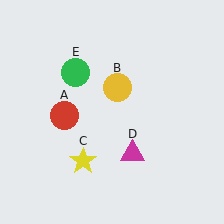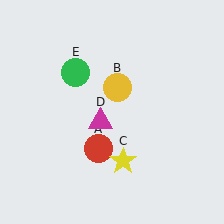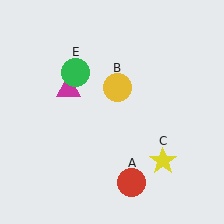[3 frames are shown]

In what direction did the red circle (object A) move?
The red circle (object A) moved down and to the right.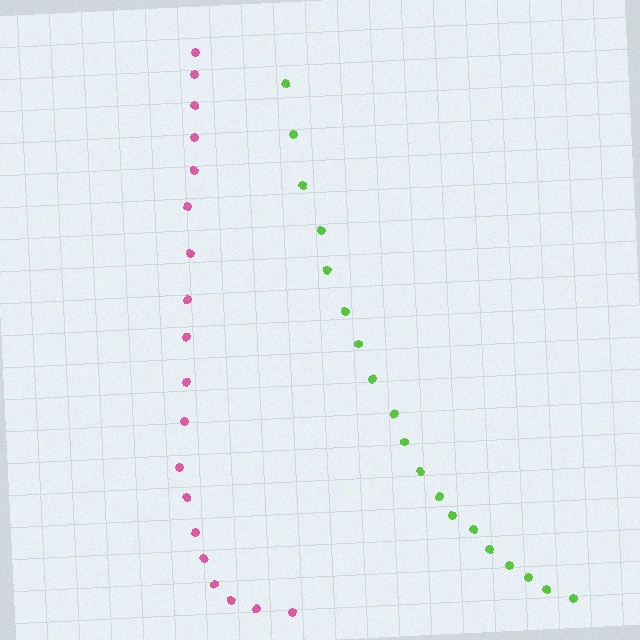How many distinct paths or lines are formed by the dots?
There are 2 distinct paths.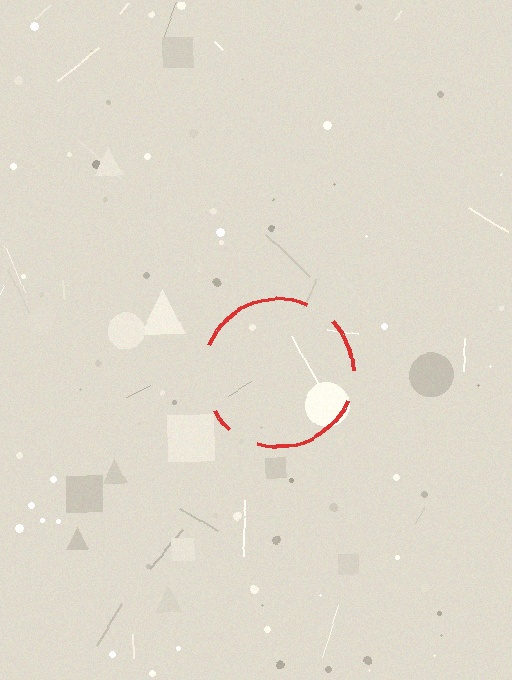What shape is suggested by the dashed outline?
The dashed outline suggests a circle.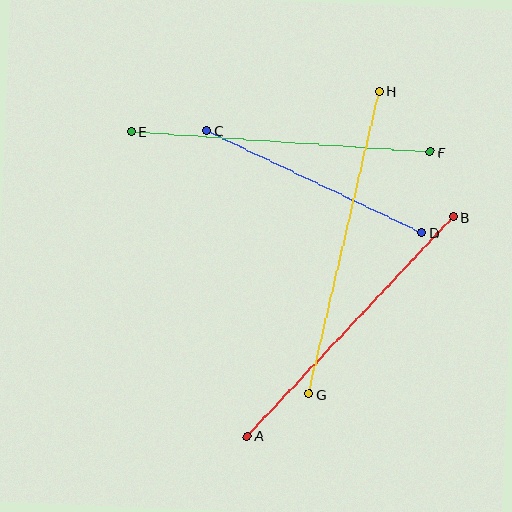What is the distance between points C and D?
The distance is approximately 238 pixels.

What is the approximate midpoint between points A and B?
The midpoint is at approximately (350, 326) pixels.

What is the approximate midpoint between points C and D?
The midpoint is at approximately (315, 182) pixels.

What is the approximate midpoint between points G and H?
The midpoint is at approximately (344, 242) pixels.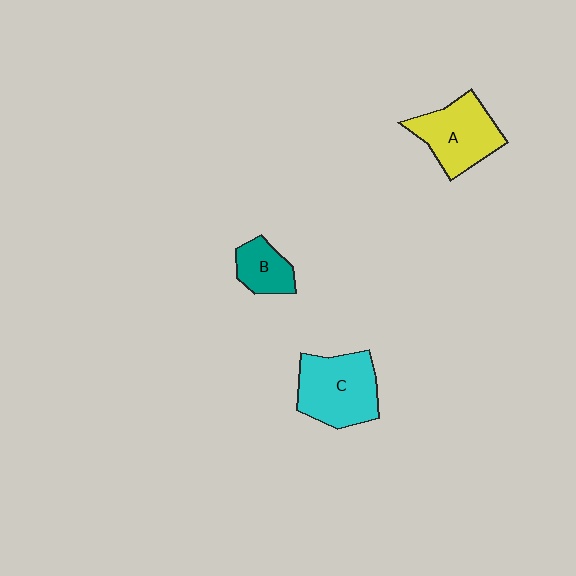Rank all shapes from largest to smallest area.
From largest to smallest: C (cyan), A (yellow), B (teal).